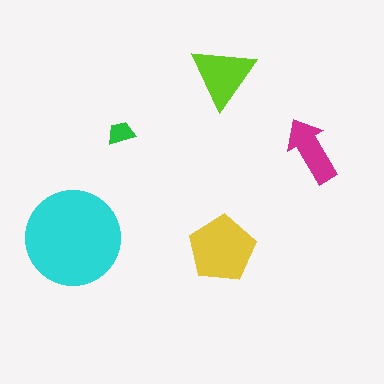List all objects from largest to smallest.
The cyan circle, the yellow pentagon, the lime triangle, the magenta arrow, the green trapezoid.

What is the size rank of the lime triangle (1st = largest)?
3rd.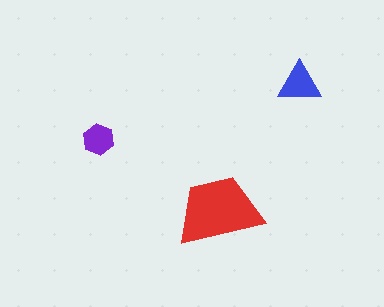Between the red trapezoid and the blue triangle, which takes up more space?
The red trapezoid.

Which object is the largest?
The red trapezoid.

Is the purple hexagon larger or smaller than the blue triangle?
Smaller.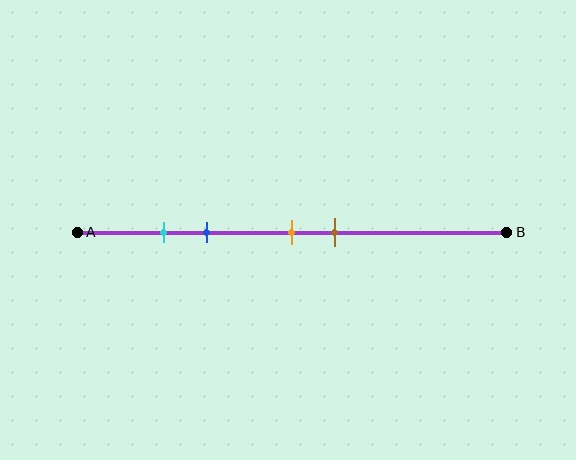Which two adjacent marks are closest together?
The cyan and blue marks are the closest adjacent pair.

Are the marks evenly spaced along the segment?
No, the marks are not evenly spaced.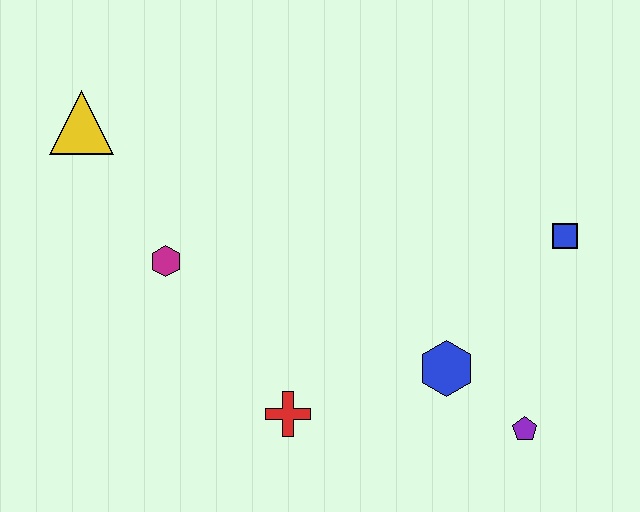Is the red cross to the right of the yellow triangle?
Yes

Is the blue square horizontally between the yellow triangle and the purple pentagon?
No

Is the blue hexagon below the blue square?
Yes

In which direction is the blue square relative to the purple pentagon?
The blue square is above the purple pentagon.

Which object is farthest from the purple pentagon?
The yellow triangle is farthest from the purple pentagon.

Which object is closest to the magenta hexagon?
The yellow triangle is closest to the magenta hexagon.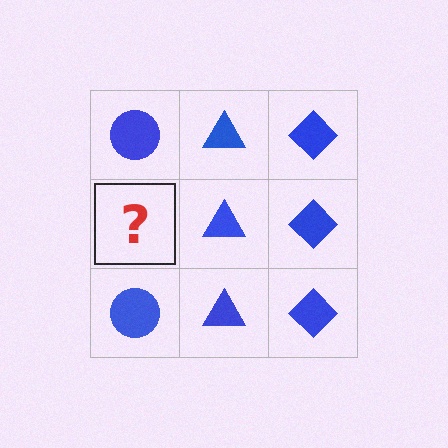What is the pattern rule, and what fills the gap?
The rule is that each column has a consistent shape. The gap should be filled with a blue circle.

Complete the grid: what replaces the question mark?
The question mark should be replaced with a blue circle.